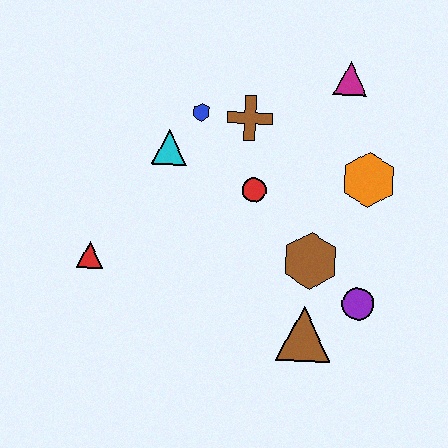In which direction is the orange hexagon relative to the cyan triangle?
The orange hexagon is to the right of the cyan triangle.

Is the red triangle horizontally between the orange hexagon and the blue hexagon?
No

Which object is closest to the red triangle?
The cyan triangle is closest to the red triangle.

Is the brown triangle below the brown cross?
Yes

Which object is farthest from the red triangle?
The magenta triangle is farthest from the red triangle.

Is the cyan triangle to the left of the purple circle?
Yes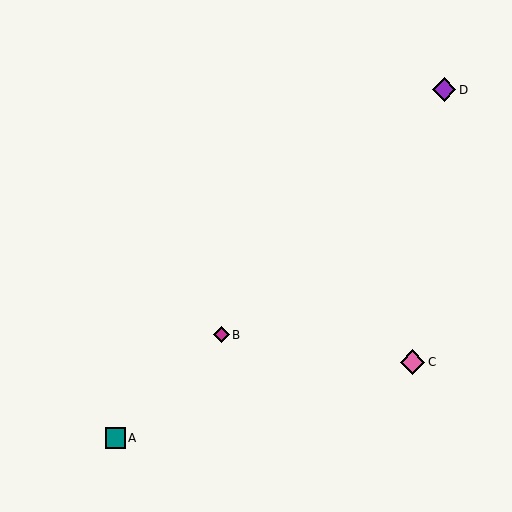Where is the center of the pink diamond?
The center of the pink diamond is at (412, 362).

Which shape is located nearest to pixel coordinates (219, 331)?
The magenta diamond (labeled B) at (221, 335) is nearest to that location.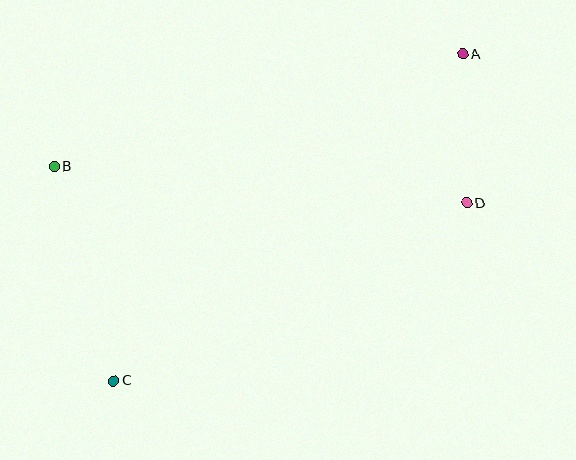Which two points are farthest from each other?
Points A and C are farthest from each other.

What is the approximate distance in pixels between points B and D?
The distance between B and D is approximately 415 pixels.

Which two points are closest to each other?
Points A and D are closest to each other.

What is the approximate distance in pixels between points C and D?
The distance between C and D is approximately 395 pixels.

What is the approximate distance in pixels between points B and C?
The distance between B and C is approximately 223 pixels.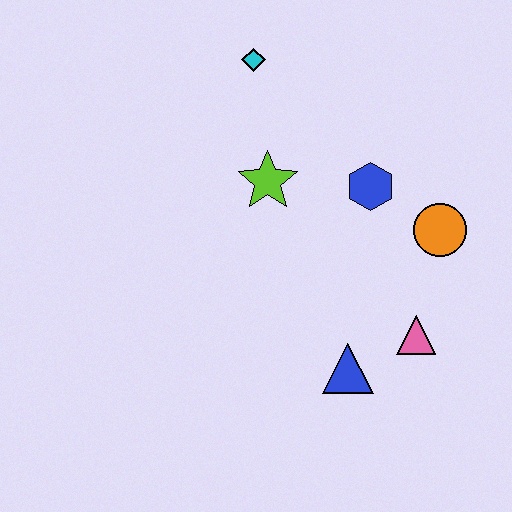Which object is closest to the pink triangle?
The blue triangle is closest to the pink triangle.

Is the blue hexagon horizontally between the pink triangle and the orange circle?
No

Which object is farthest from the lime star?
The pink triangle is farthest from the lime star.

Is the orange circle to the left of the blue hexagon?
No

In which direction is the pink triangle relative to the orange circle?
The pink triangle is below the orange circle.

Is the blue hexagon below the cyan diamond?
Yes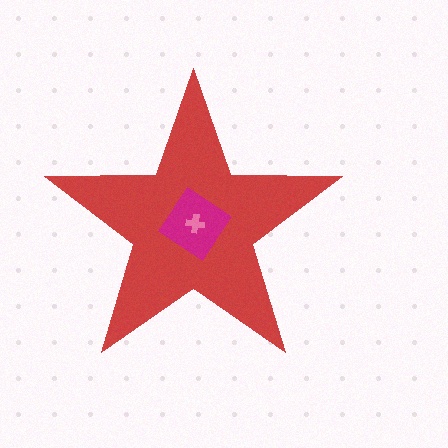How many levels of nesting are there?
3.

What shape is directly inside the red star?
The magenta diamond.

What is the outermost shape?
The red star.